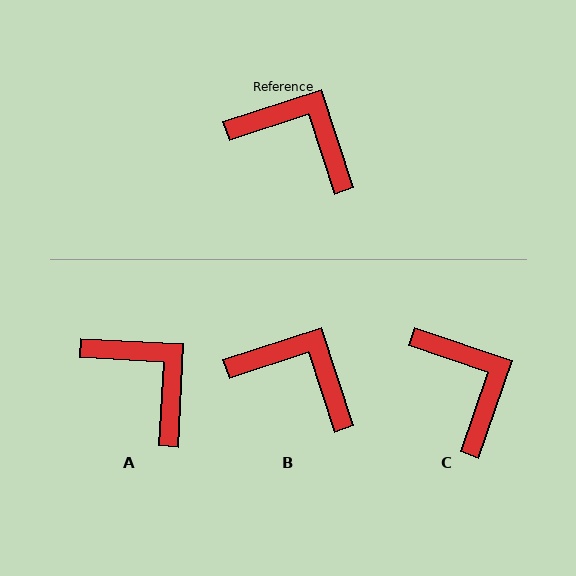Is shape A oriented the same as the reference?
No, it is off by about 21 degrees.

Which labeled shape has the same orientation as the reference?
B.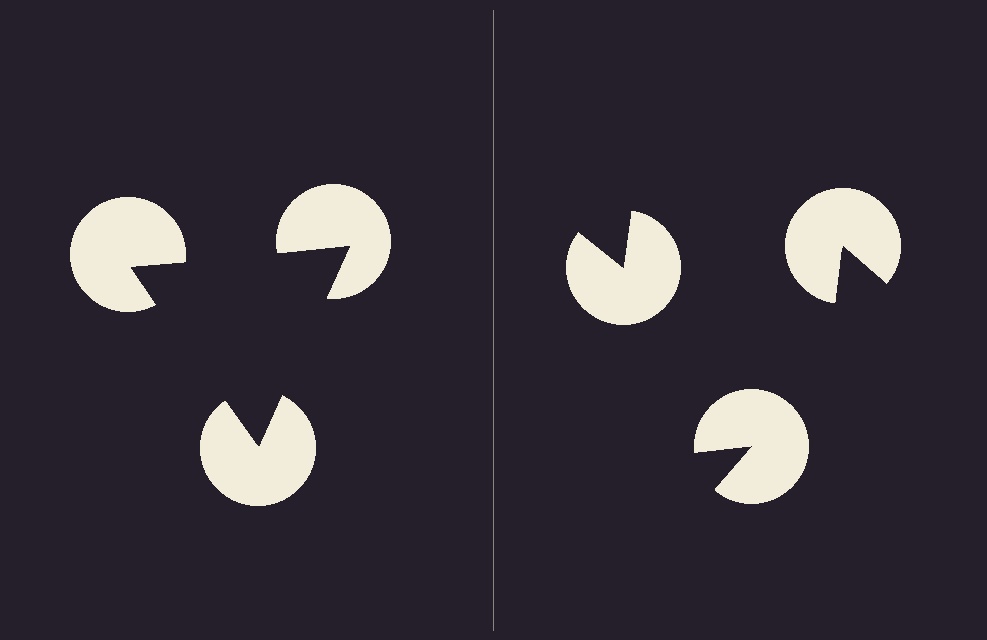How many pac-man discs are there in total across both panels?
6 — 3 on each side.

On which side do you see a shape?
An illusory triangle appears on the left side. On the right side the wedge cuts are rotated, so no coherent shape forms.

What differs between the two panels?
The pac-man discs are positioned identically on both sides; only the wedge orientations differ. On the left they align to a triangle; on the right they are misaligned.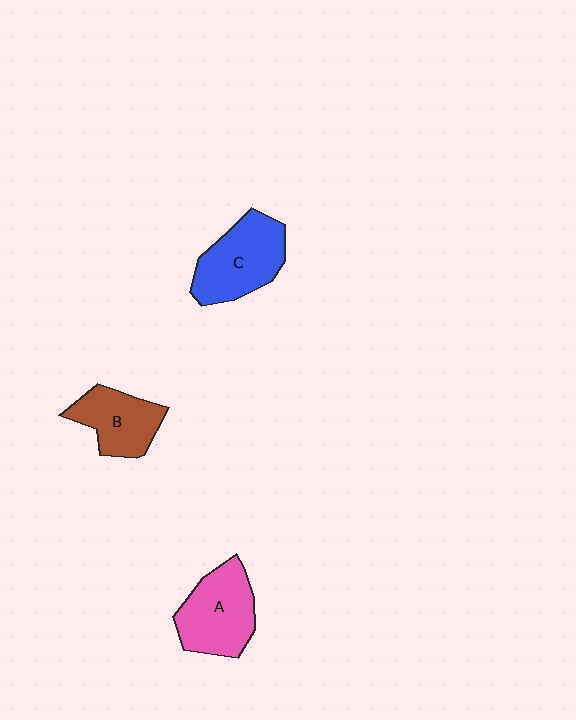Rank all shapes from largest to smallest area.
From largest to smallest: C (blue), A (pink), B (brown).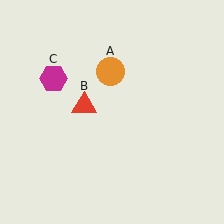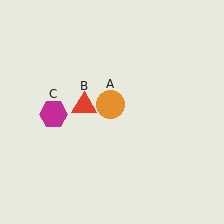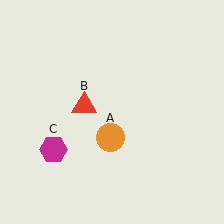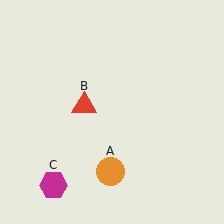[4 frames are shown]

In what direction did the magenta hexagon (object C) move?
The magenta hexagon (object C) moved down.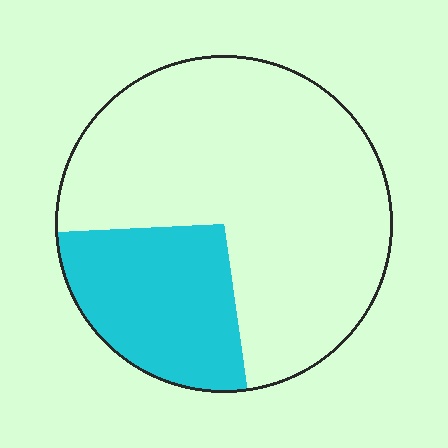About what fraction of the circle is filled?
About one quarter (1/4).